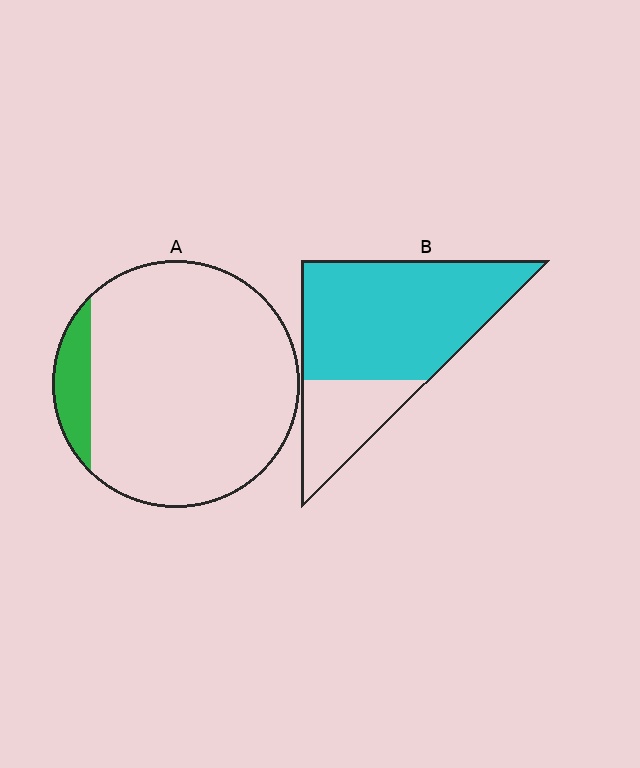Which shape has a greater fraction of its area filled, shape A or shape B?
Shape B.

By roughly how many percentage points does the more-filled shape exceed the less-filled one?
By roughly 65 percentage points (B over A).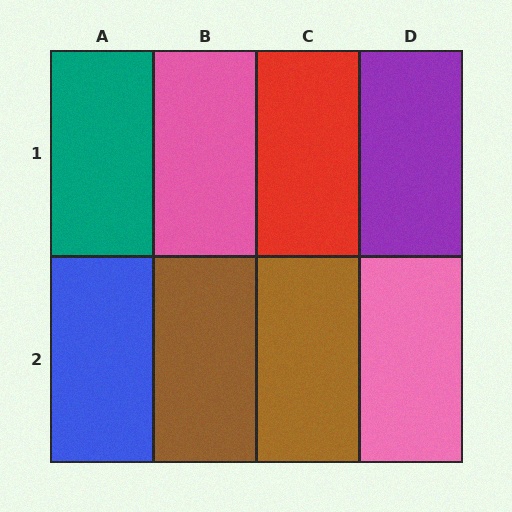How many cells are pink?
2 cells are pink.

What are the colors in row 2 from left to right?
Blue, brown, brown, pink.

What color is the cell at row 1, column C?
Red.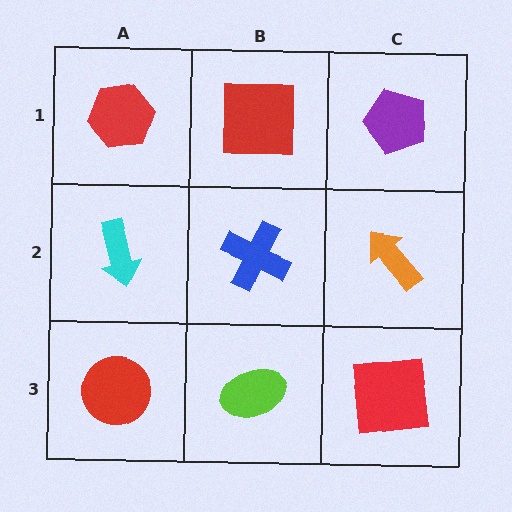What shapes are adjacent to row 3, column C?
An orange arrow (row 2, column C), a lime ellipse (row 3, column B).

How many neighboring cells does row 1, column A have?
2.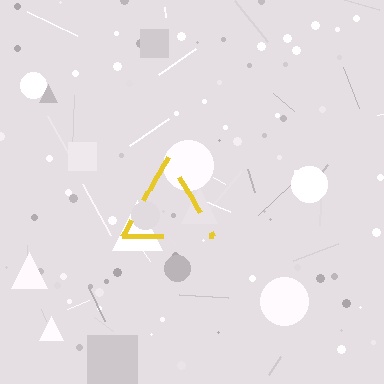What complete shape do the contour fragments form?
The contour fragments form a triangle.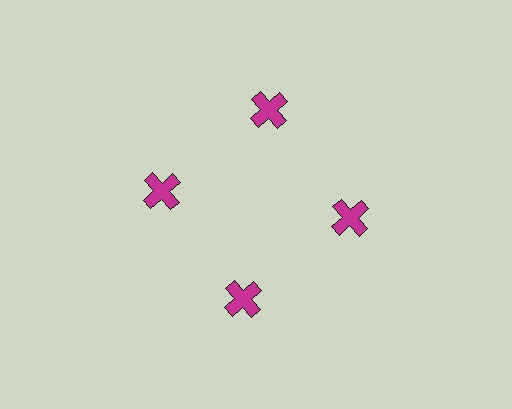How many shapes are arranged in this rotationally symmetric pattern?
There are 4 shapes, arranged in 4 groups of 1.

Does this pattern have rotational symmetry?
Yes, this pattern has 4-fold rotational symmetry. It looks the same after rotating 90 degrees around the center.